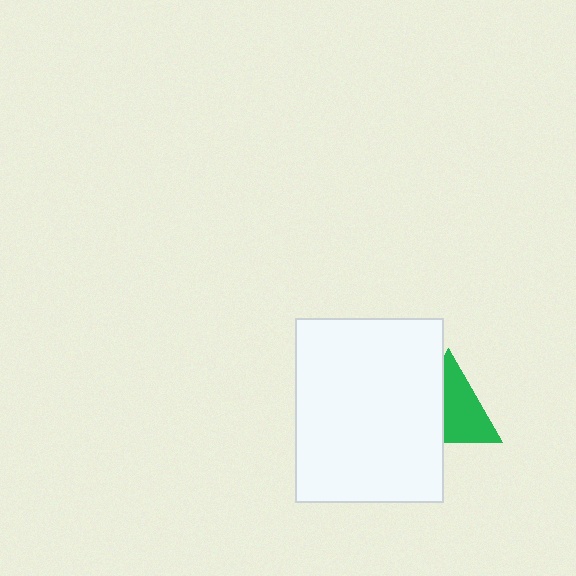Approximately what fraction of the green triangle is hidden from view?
Roughly 41% of the green triangle is hidden behind the white rectangle.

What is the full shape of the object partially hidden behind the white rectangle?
The partially hidden object is a green triangle.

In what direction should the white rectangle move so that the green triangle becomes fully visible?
The white rectangle should move left. That is the shortest direction to clear the overlap and leave the green triangle fully visible.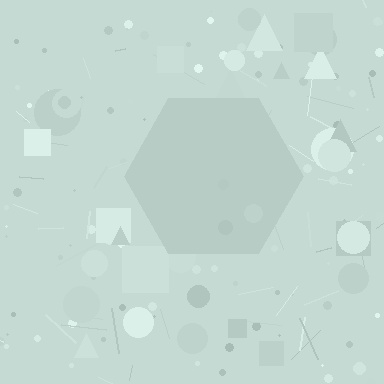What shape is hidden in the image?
A hexagon is hidden in the image.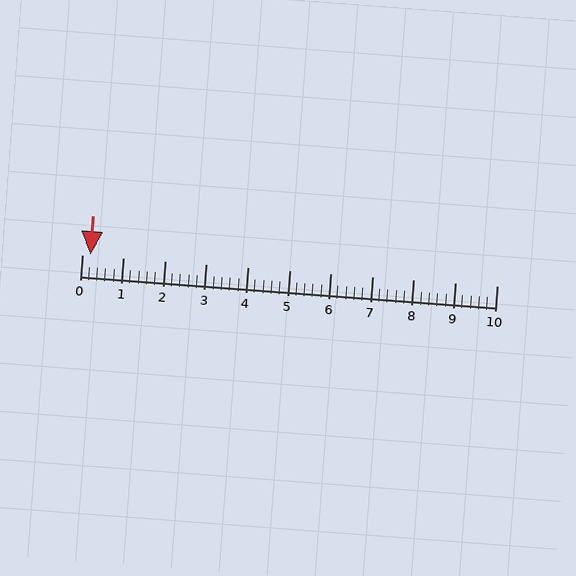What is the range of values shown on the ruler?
The ruler shows values from 0 to 10.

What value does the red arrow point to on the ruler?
The red arrow points to approximately 0.2.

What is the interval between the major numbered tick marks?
The major tick marks are spaced 1 units apart.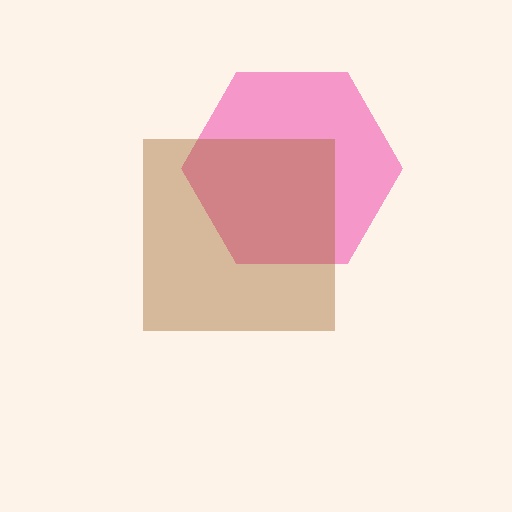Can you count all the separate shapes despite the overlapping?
Yes, there are 2 separate shapes.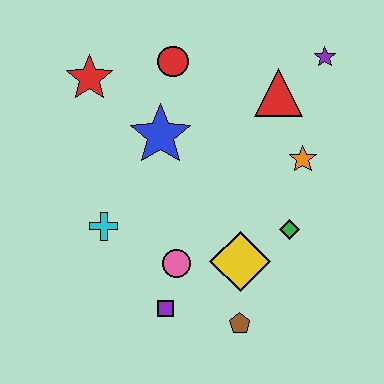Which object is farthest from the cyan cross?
The purple star is farthest from the cyan cross.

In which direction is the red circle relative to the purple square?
The red circle is above the purple square.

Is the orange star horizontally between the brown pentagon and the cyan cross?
No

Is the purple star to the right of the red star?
Yes